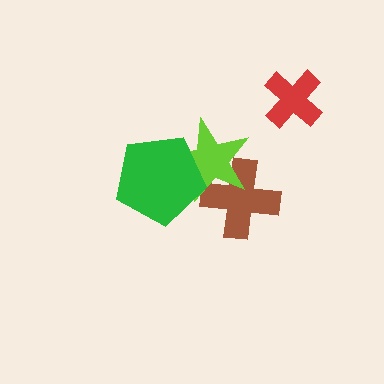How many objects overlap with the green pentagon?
1 object overlaps with the green pentagon.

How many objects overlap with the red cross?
0 objects overlap with the red cross.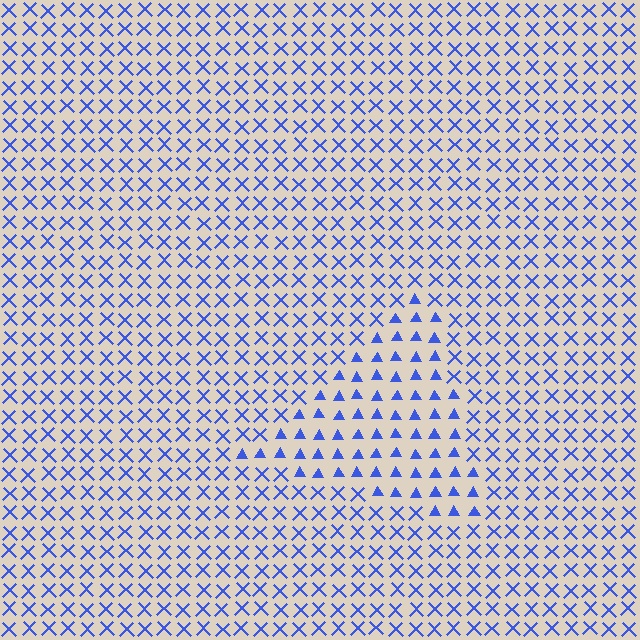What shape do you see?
I see a triangle.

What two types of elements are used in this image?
The image uses triangles inside the triangle region and X marks outside it.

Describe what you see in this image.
The image is filled with small blue elements arranged in a uniform grid. A triangle-shaped region contains triangles, while the surrounding area contains X marks. The boundary is defined purely by the change in element shape.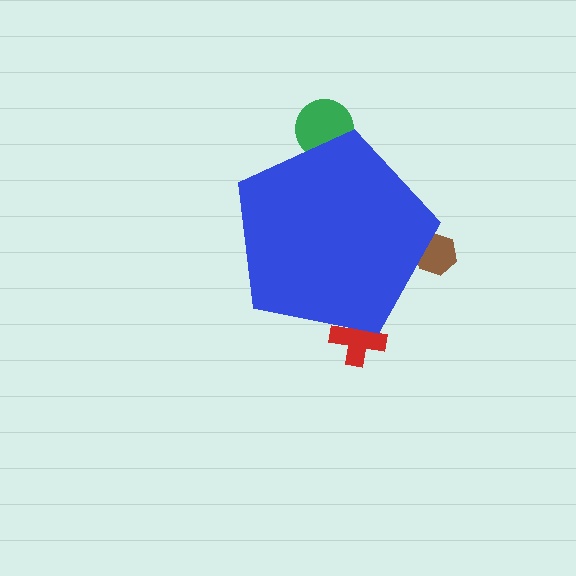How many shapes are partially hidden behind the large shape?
3 shapes are partially hidden.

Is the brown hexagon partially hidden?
Yes, the brown hexagon is partially hidden behind the blue pentagon.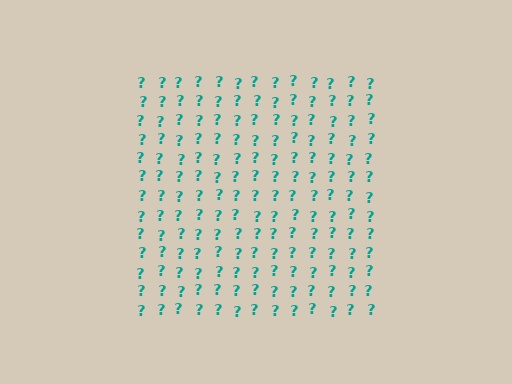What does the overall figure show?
The overall figure shows a square.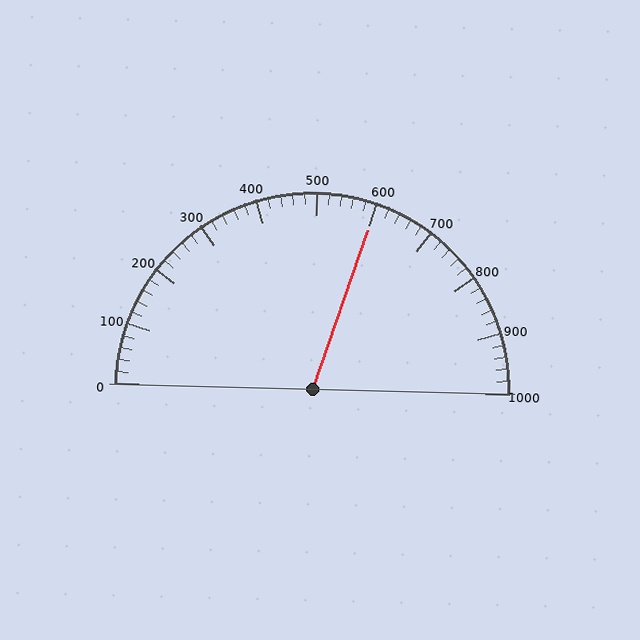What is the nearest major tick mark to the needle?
The nearest major tick mark is 600.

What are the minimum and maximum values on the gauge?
The gauge ranges from 0 to 1000.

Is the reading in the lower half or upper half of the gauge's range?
The reading is in the upper half of the range (0 to 1000).